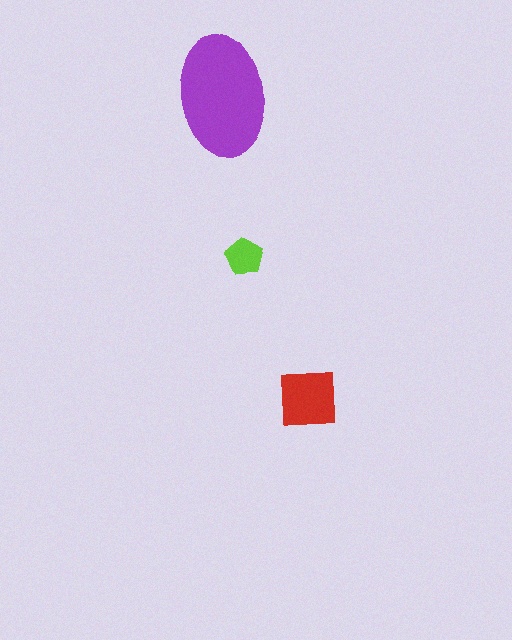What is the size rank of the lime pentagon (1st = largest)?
3rd.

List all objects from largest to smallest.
The purple ellipse, the red square, the lime pentagon.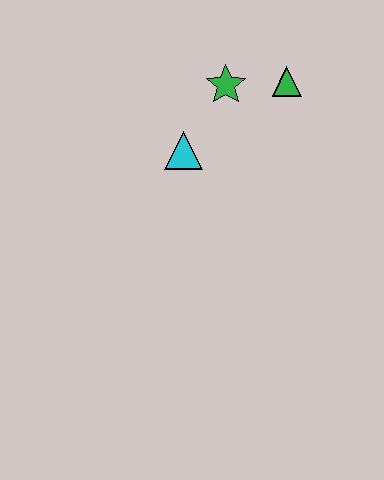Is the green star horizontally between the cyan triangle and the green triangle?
Yes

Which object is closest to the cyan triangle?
The green star is closest to the cyan triangle.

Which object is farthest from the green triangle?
The cyan triangle is farthest from the green triangle.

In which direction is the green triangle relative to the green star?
The green triangle is to the right of the green star.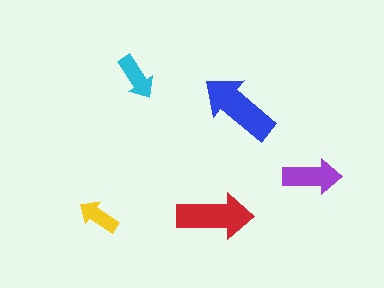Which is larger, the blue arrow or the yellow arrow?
The blue one.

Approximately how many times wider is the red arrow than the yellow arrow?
About 2 times wider.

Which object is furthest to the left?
The yellow arrow is leftmost.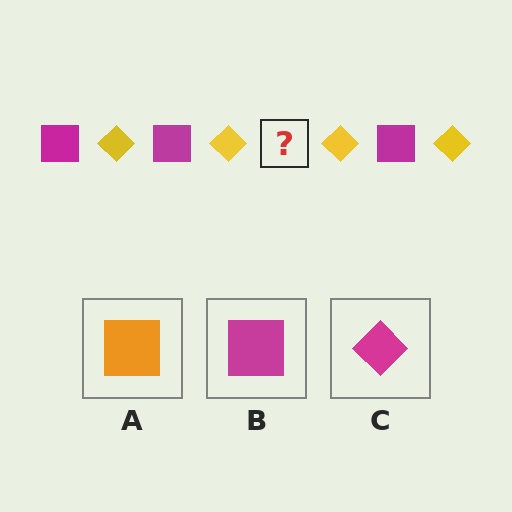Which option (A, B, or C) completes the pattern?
B.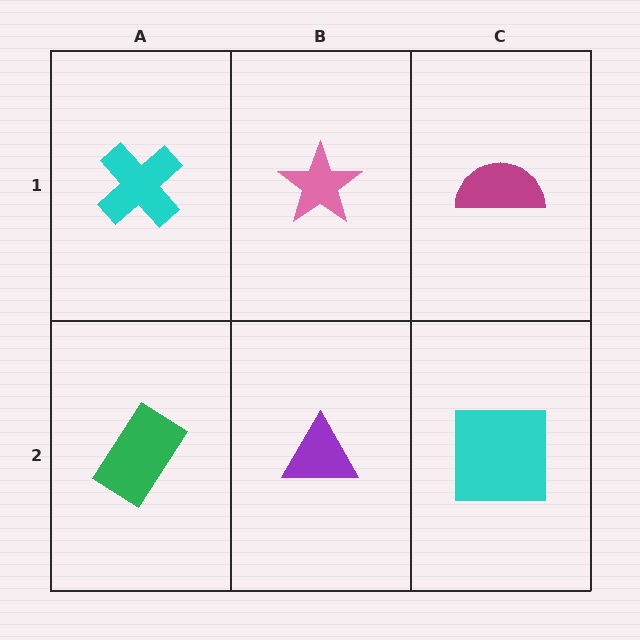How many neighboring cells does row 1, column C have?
2.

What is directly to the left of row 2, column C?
A purple triangle.